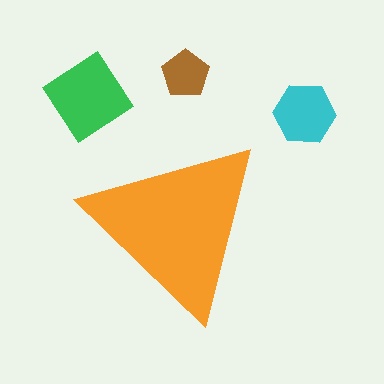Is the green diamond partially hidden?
No, the green diamond is fully visible.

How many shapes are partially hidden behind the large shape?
0 shapes are partially hidden.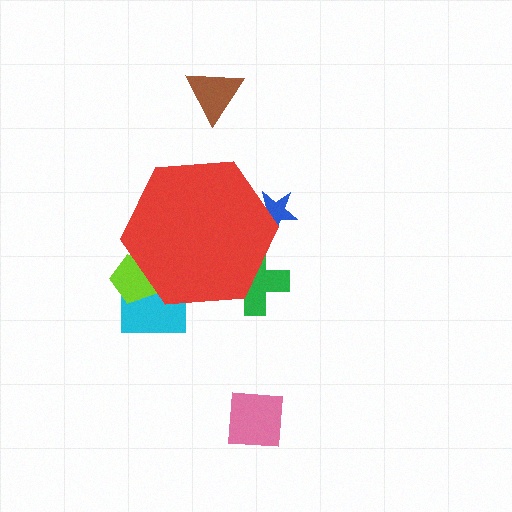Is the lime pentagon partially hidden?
Yes, the lime pentagon is partially hidden behind the red hexagon.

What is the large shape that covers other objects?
A red hexagon.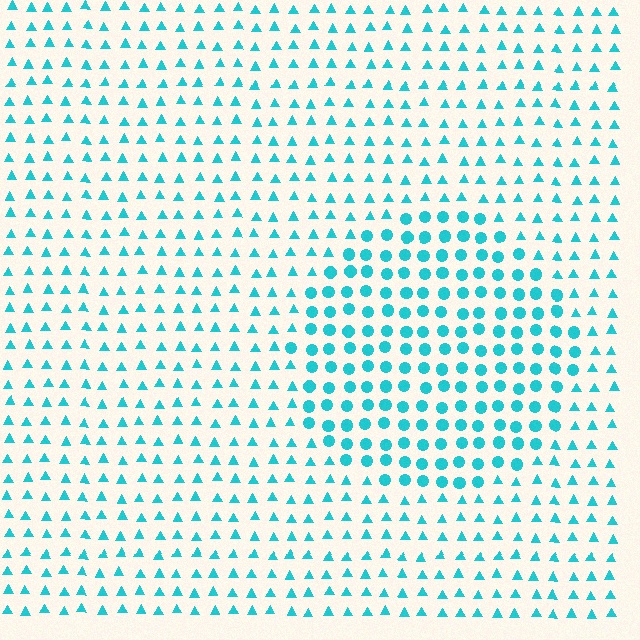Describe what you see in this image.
The image is filled with small cyan elements arranged in a uniform grid. A circle-shaped region contains circles, while the surrounding area contains triangles. The boundary is defined purely by the change in element shape.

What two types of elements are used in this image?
The image uses circles inside the circle region and triangles outside it.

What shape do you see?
I see a circle.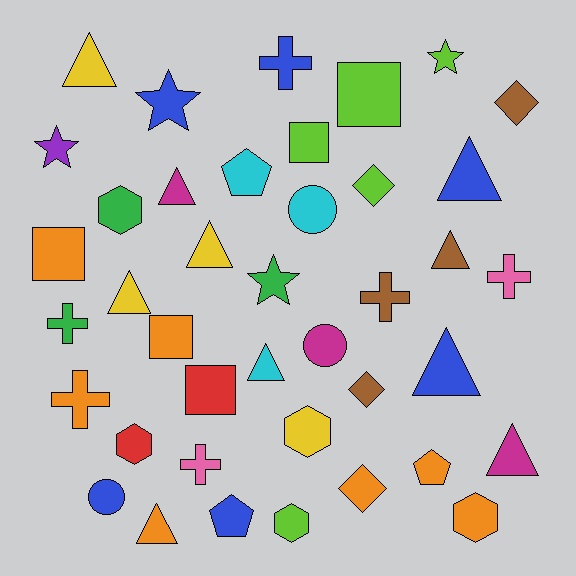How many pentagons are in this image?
There are 3 pentagons.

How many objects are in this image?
There are 40 objects.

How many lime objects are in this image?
There are 5 lime objects.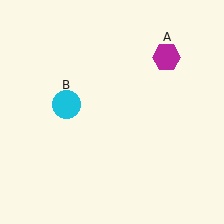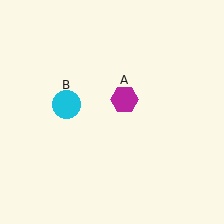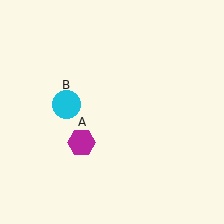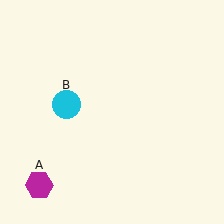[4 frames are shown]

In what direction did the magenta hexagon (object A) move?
The magenta hexagon (object A) moved down and to the left.